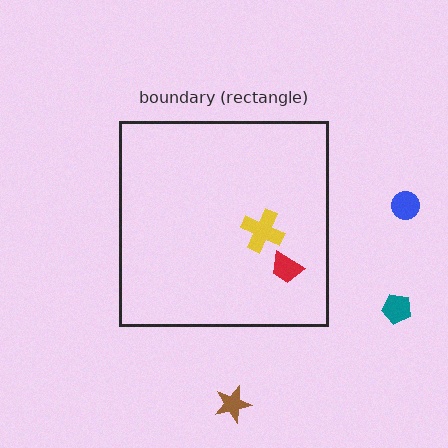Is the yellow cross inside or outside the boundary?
Inside.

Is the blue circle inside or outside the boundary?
Outside.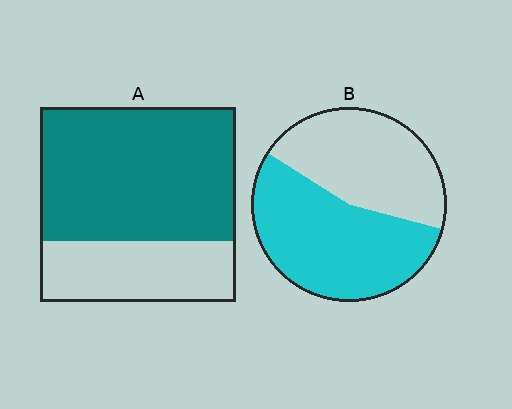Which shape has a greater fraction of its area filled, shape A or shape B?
Shape A.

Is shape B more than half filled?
Yes.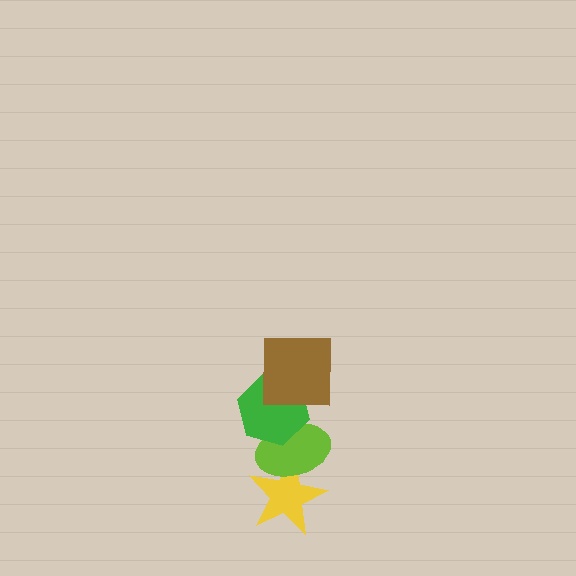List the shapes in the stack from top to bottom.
From top to bottom: the brown square, the green hexagon, the lime ellipse, the yellow star.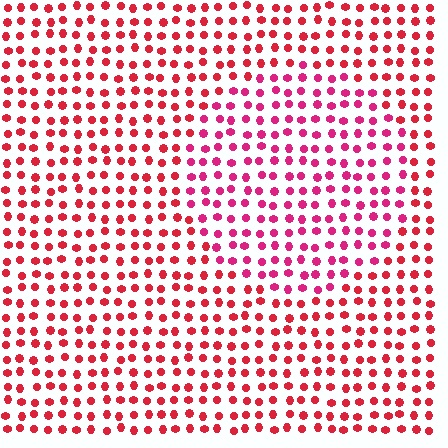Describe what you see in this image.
The image is filled with small red elements in a uniform arrangement. A circle-shaped region is visible where the elements are tinted to a slightly different hue, forming a subtle color boundary.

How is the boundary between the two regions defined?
The boundary is defined purely by a slight shift in hue (about 23 degrees). Spacing, size, and orientation are identical on both sides.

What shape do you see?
I see a circle.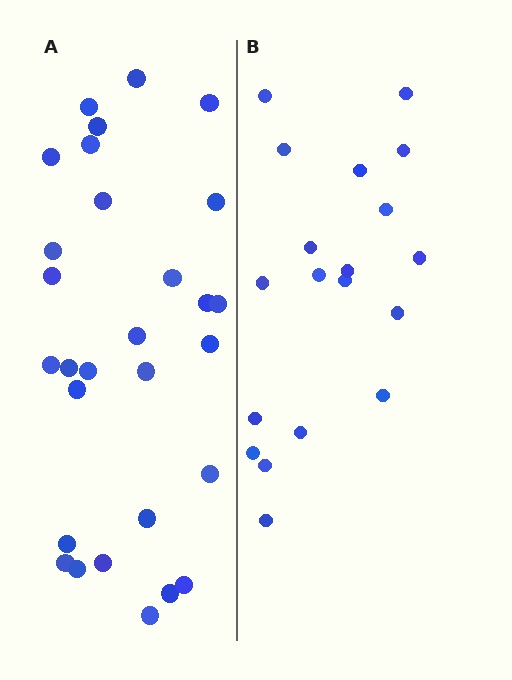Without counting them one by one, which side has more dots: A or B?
Region A (the left region) has more dots.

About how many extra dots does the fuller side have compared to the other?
Region A has roughly 10 or so more dots than region B.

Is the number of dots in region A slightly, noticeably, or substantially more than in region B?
Region A has substantially more. The ratio is roughly 1.5 to 1.